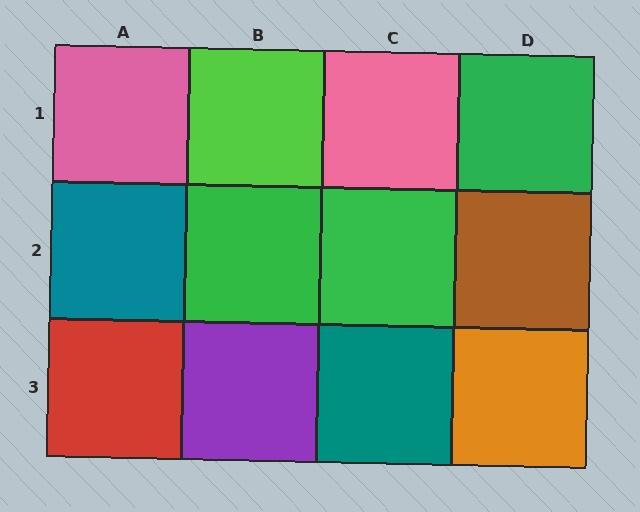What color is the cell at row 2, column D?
Brown.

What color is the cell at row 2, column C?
Green.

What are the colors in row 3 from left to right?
Red, purple, teal, orange.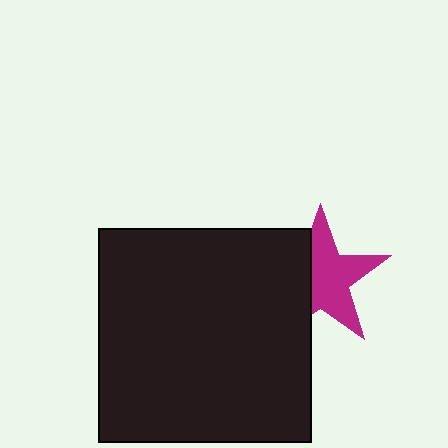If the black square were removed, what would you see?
You would see the complete magenta star.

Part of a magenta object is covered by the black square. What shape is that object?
It is a star.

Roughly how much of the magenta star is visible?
About half of it is visible (roughly 63%).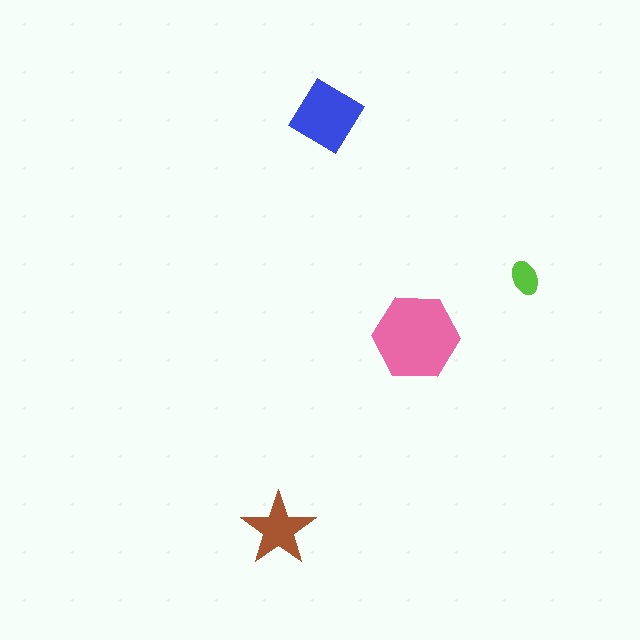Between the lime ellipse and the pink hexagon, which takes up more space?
The pink hexagon.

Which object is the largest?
The pink hexagon.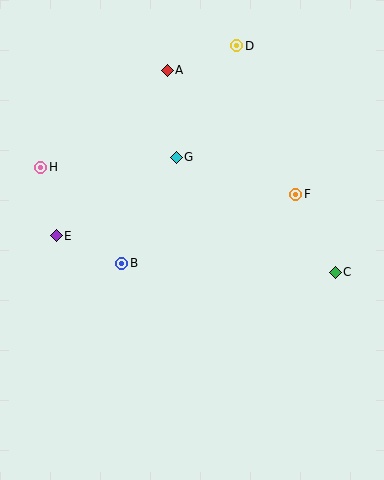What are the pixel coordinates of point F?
Point F is at (296, 194).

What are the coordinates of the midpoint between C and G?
The midpoint between C and G is at (256, 215).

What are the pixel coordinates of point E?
Point E is at (56, 236).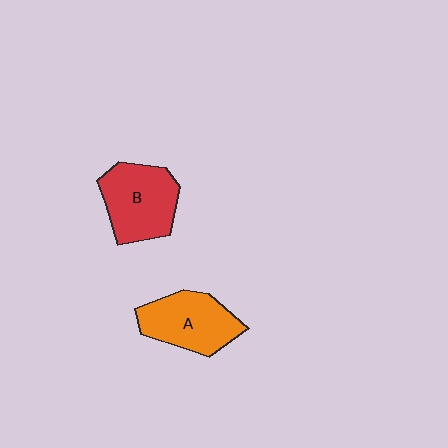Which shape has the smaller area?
Shape A (orange).